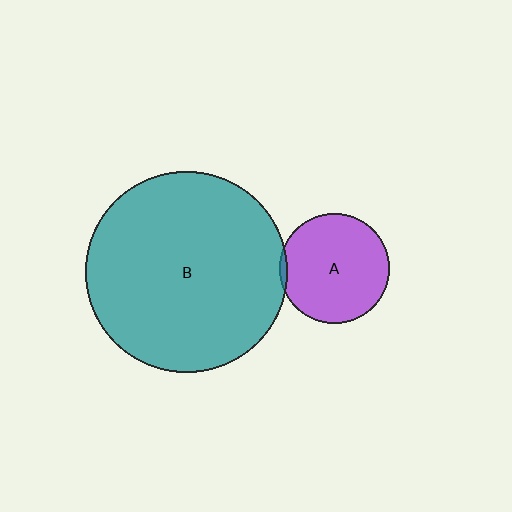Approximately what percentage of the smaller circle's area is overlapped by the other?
Approximately 5%.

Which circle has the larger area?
Circle B (teal).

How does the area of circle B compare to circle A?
Approximately 3.4 times.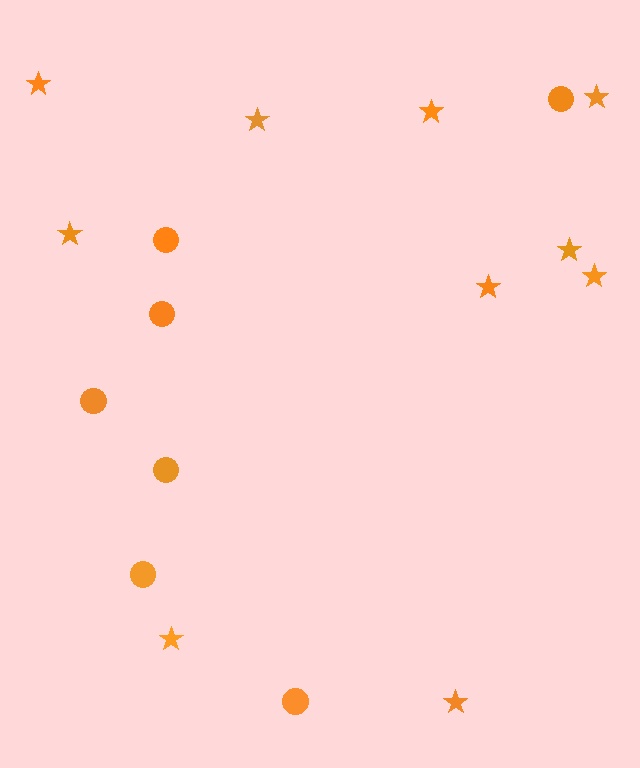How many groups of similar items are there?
There are 2 groups: one group of circles (7) and one group of stars (10).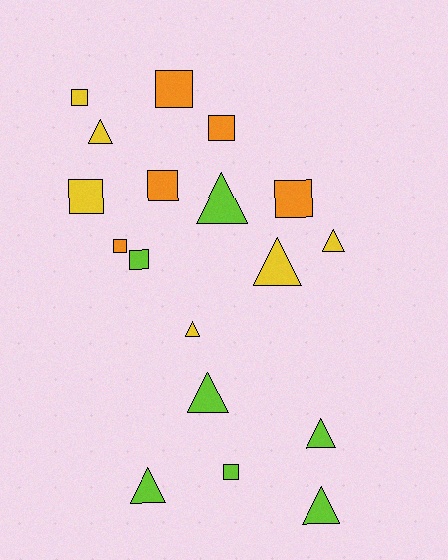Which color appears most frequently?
Lime, with 7 objects.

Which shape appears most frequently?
Triangle, with 9 objects.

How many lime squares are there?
There are 2 lime squares.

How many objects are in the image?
There are 18 objects.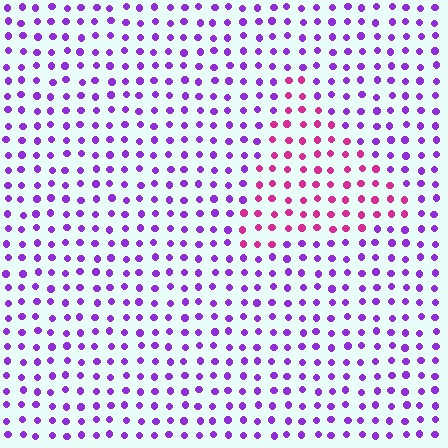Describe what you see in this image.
The image is filled with small purple elements in a uniform arrangement. A triangle-shaped region is visible where the elements are tinted to a slightly different hue, forming a subtle color boundary.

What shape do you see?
I see a triangle.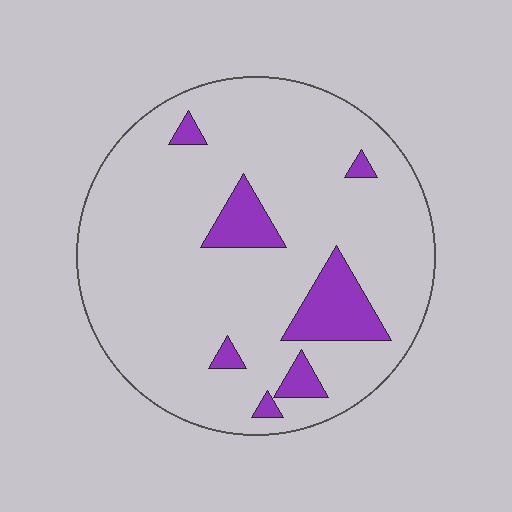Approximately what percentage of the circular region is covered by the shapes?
Approximately 10%.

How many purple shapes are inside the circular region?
7.